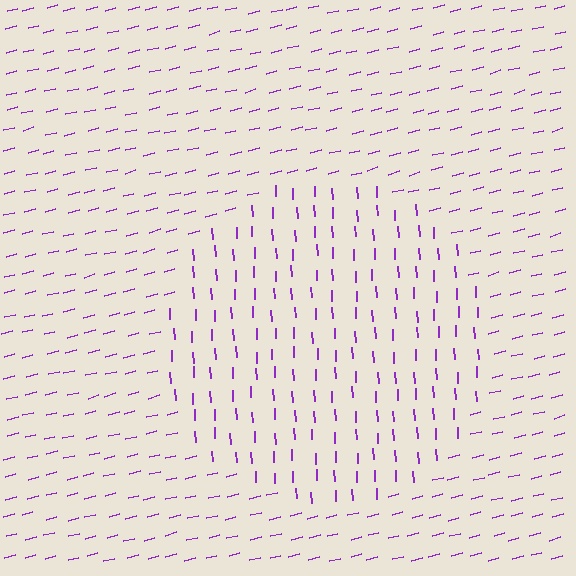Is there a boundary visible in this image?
Yes, there is a texture boundary formed by a change in line orientation.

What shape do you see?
I see a circle.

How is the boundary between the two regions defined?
The boundary is defined purely by a change in line orientation (approximately 79 degrees difference). All lines are the same color and thickness.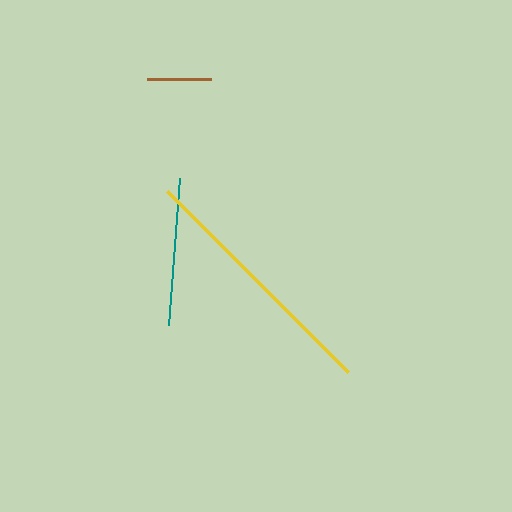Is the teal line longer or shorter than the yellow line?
The yellow line is longer than the teal line.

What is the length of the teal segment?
The teal segment is approximately 148 pixels long.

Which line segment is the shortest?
The brown line is the shortest at approximately 64 pixels.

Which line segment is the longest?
The yellow line is the longest at approximately 256 pixels.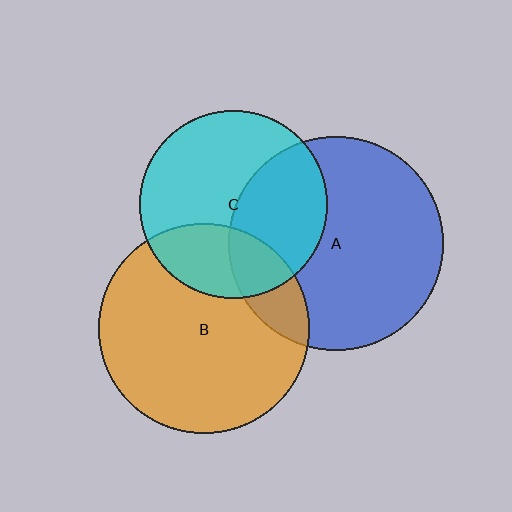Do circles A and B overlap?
Yes.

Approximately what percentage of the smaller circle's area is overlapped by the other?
Approximately 15%.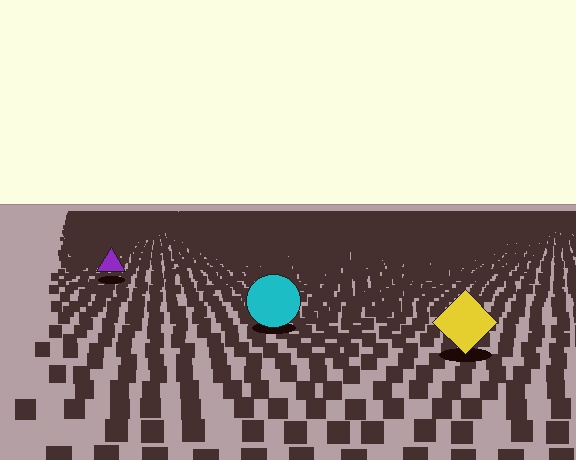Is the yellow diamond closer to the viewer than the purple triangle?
Yes. The yellow diamond is closer — you can tell from the texture gradient: the ground texture is coarser near it.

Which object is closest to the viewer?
The yellow diamond is closest. The texture marks near it are larger and more spread out.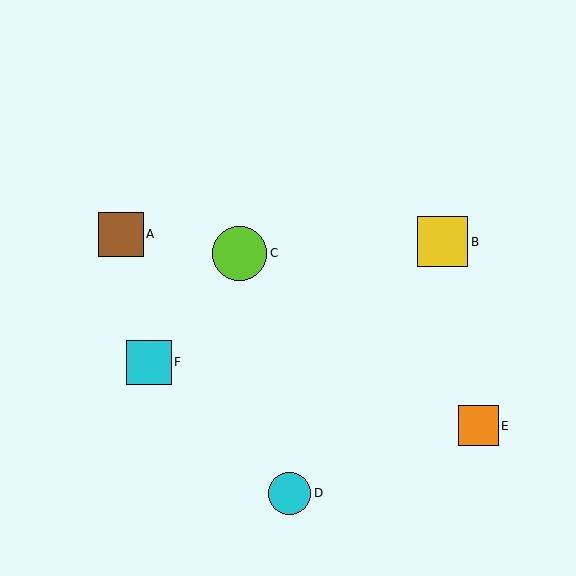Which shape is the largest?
The lime circle (labeled C) is the largest.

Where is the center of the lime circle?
The center of the lime circle is at (239, 253).